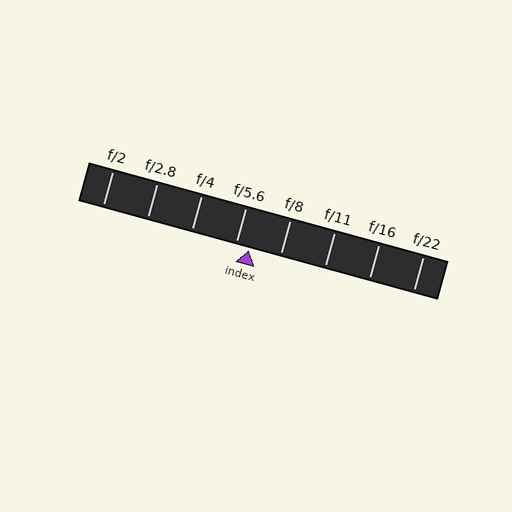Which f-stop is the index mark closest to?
The index mark is closest to f/5.6.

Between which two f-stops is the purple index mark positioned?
The index mark is between f/5.6 and f/8.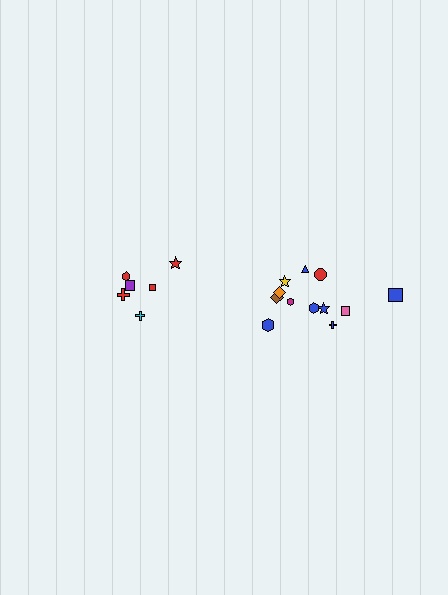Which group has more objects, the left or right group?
The right group.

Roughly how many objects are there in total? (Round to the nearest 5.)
Roughly 20 objects in total.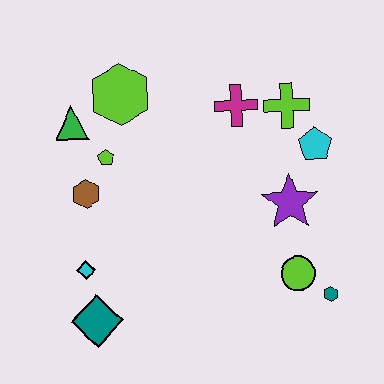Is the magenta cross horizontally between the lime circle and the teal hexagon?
No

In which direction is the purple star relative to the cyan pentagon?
The purple star is below the cyan pentagon.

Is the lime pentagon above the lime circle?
Yes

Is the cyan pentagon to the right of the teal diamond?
Yes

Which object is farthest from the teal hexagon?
The green triangle is farthest from the teal hexagon.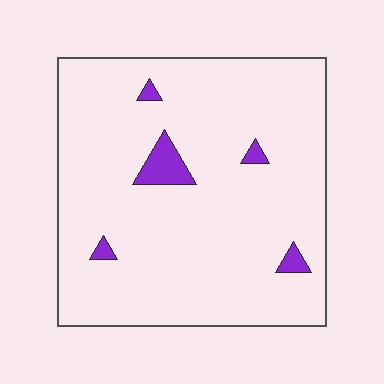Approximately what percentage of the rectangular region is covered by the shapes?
Approximately 5%.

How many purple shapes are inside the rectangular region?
5.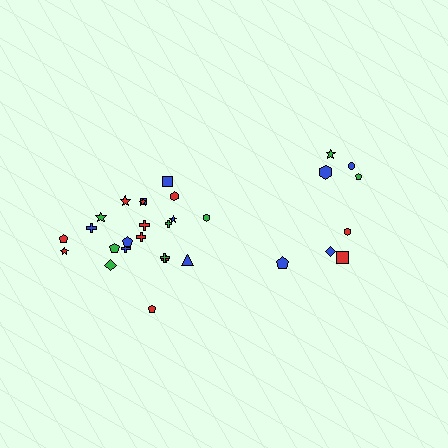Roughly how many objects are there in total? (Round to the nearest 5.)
Roughly 30 objects in total.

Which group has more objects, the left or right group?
The left group.